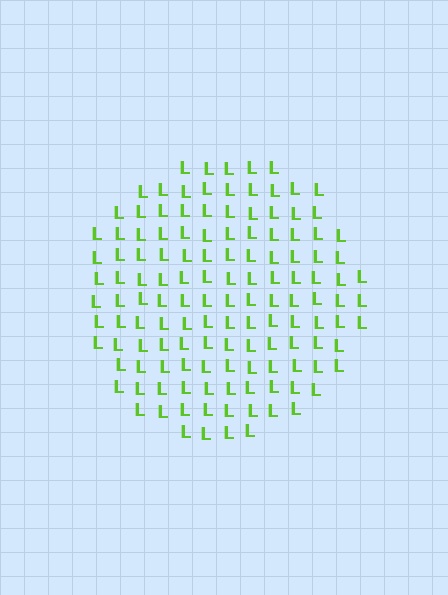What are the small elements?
The small elements are letter L's.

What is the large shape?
The large shape is a circle.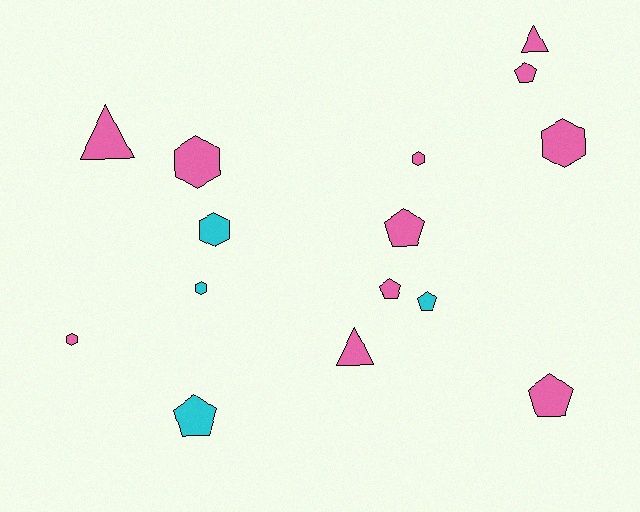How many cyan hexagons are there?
There are 2 cyan hexagons.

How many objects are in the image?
There are 15 objects.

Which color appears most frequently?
Pink, with 11 objects.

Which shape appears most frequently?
Pentagon, with 6 objects.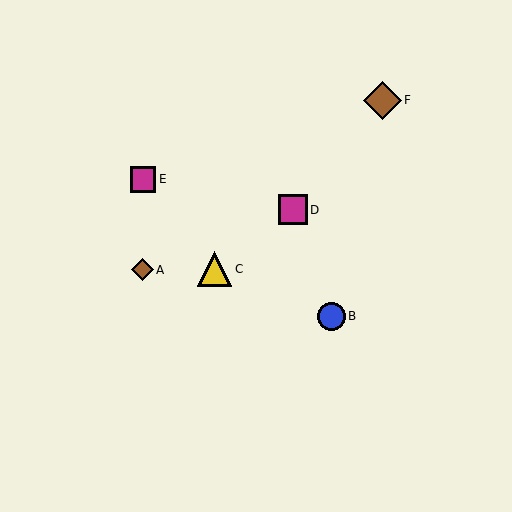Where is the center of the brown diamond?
The center of the brown diamond is at (142, 270).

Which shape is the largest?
The brown diamond (labeled F) is the largest.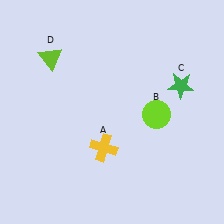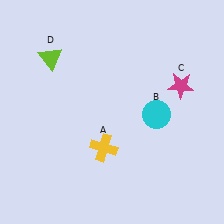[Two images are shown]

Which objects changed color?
B changed from lime to cyan. C changed from green to magenta.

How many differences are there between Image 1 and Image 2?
There are 2 differences between the two images.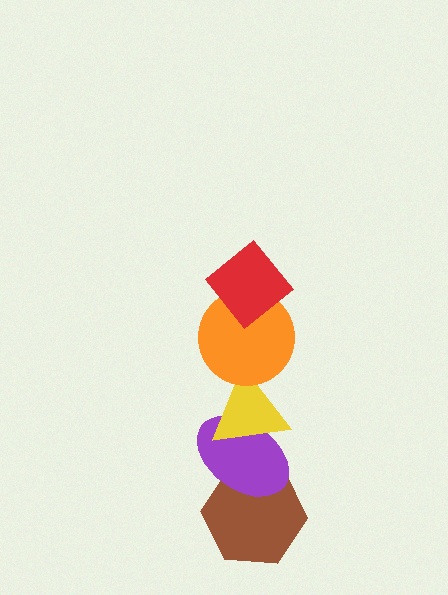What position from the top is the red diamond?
The red diamond is 1st from the top.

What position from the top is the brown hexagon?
The brown hexagon is 5th from the top.